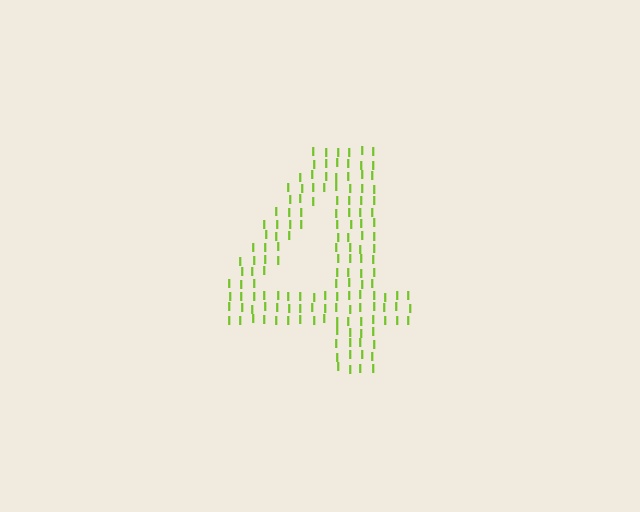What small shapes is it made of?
It is made of small letter I's.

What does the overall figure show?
The overall figure shows the digit 4.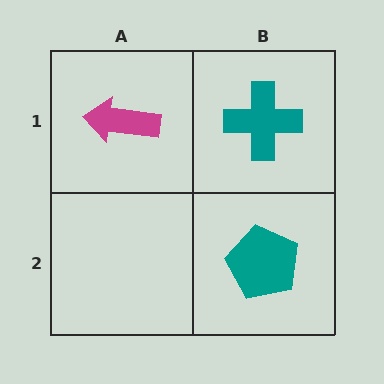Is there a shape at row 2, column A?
No, that cell is empty.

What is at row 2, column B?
A teal pentagon.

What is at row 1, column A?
A magenta arrow.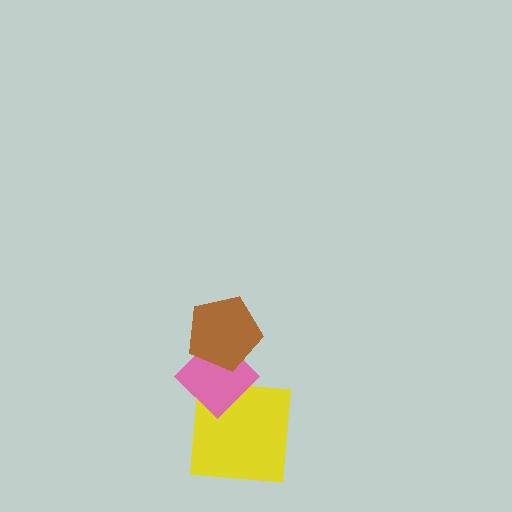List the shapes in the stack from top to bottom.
From top to bottom: the brown pentagon, the pink diamond, the yellow square.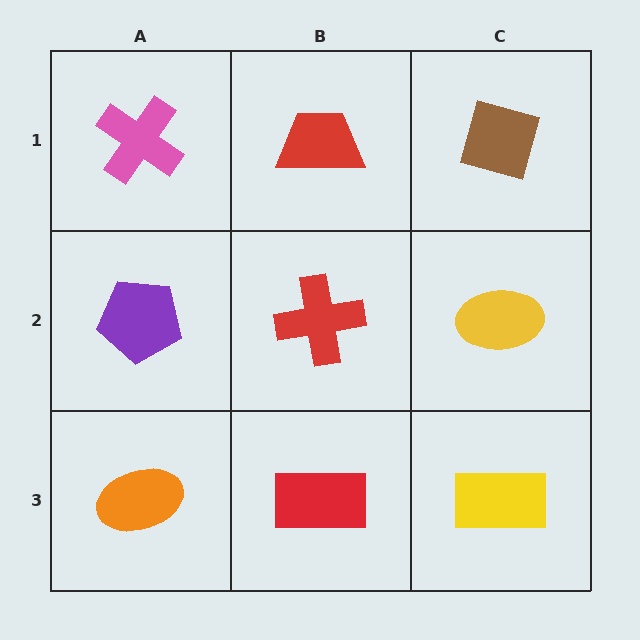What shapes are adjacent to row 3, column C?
A yellow ellipse (row 2, column C), a red rectangle (row 3, column B).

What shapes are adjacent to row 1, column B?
A red cross (row 2, column B), a pink cross (row 1, column A), a brown diamond (row 1, column C).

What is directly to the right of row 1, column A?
A red trapezoid.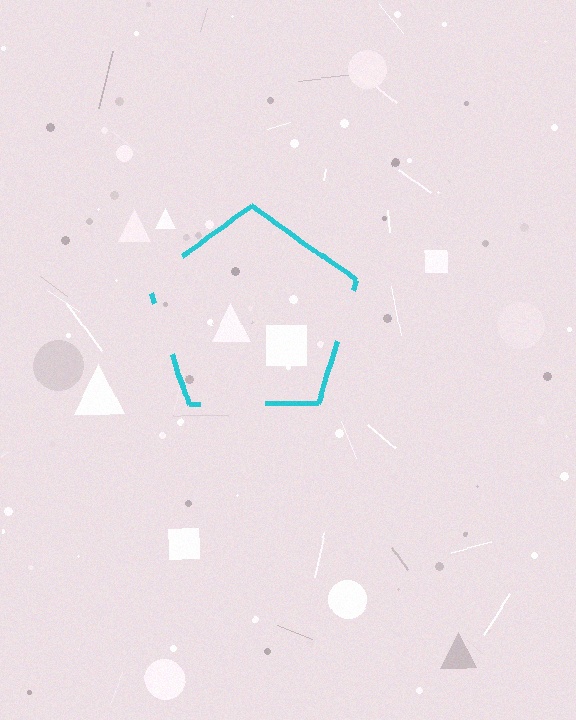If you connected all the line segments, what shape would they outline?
They would outline a pentagon.